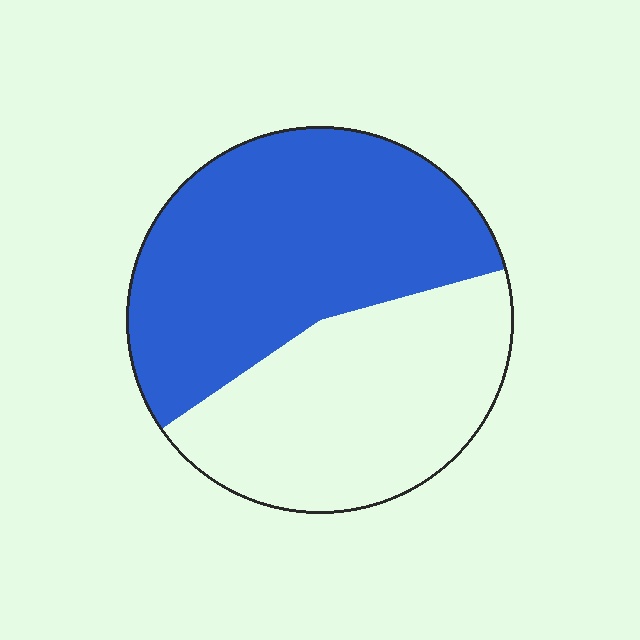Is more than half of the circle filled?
Yes.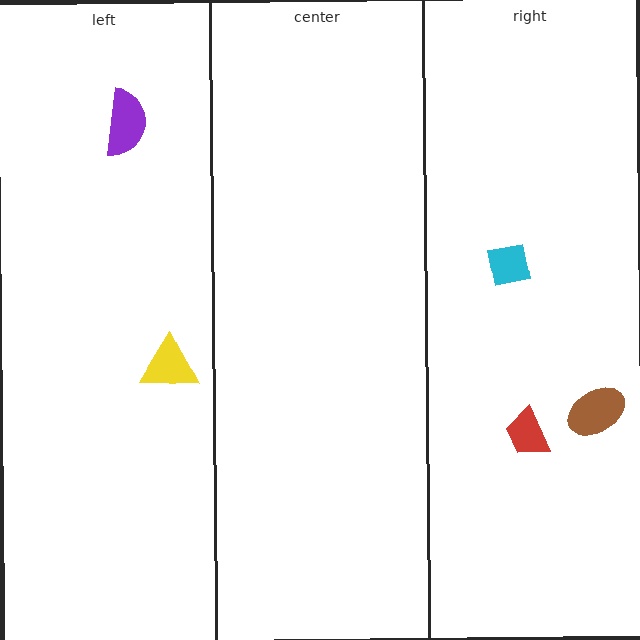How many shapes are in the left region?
2.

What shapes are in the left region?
The purple semicircle, the yellow triangle.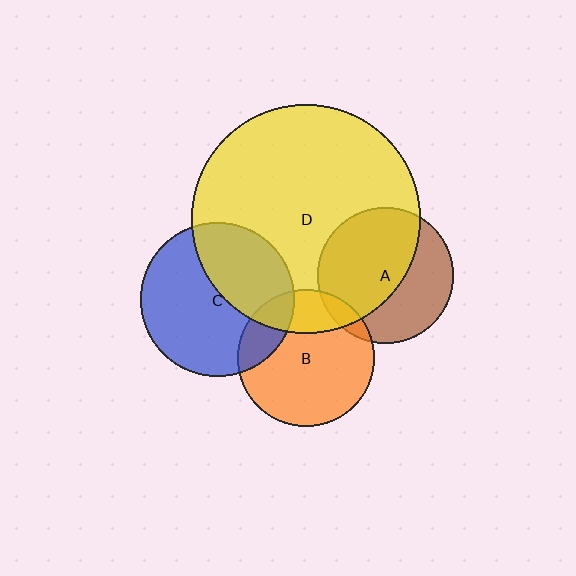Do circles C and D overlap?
Yes.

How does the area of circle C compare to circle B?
Approximately 1.3 times.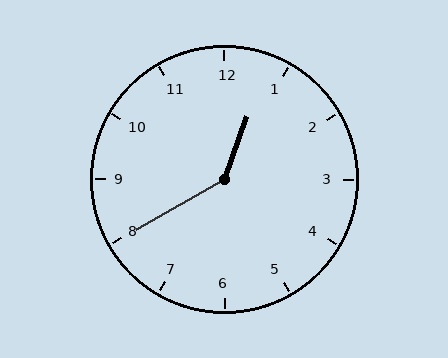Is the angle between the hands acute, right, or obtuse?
It is obtuse.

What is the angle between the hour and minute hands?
Approximately 140 degrees.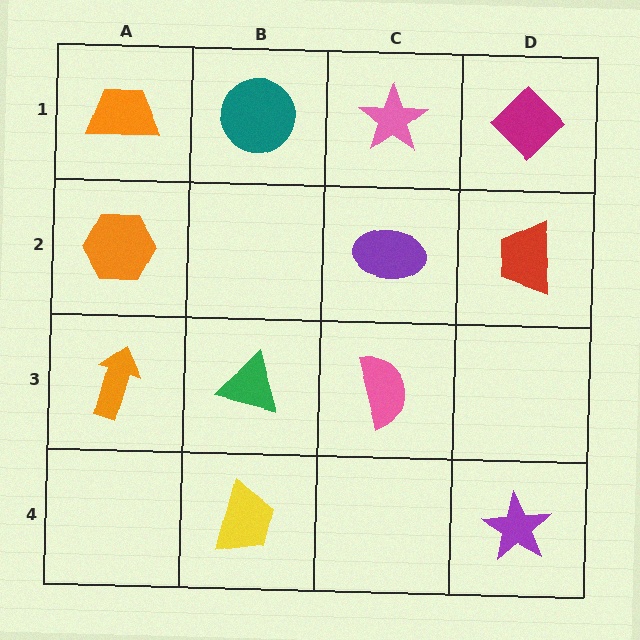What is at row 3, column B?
A green triangle.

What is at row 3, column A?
An orange arrow.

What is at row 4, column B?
A yellow trapezoid.